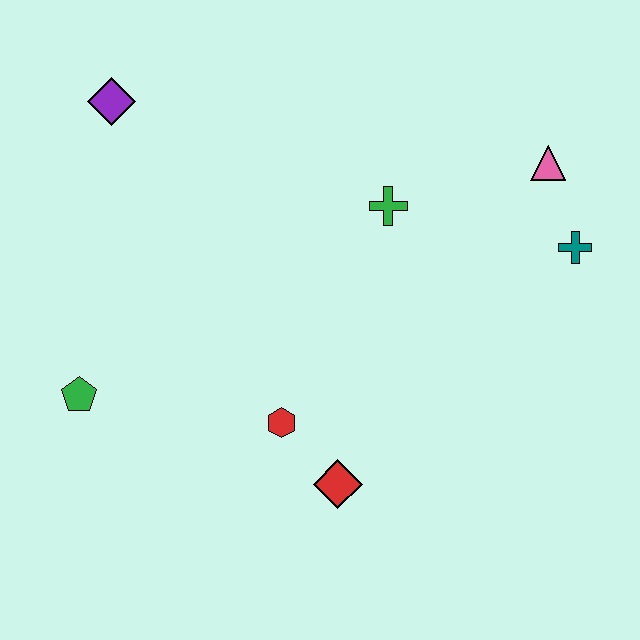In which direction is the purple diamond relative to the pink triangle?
The purple diamond is to the left of the pink triangle.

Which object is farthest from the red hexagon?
The pink triangle is farthest from the red hexagon.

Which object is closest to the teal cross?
The pink triangle is closest to the teal cross.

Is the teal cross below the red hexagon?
No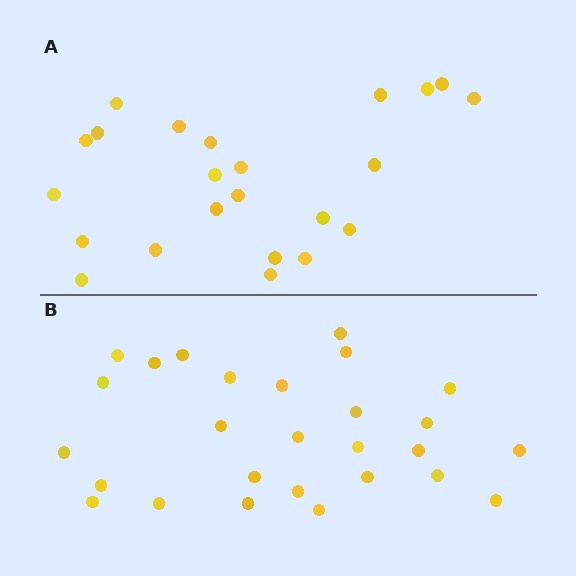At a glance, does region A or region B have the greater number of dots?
Region B (the bottom region) has more dots.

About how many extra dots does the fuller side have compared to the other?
Region B has about 4 more dots than region A.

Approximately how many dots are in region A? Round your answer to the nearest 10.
About 20 dots. (The exact count is 23, which rounds to 20.)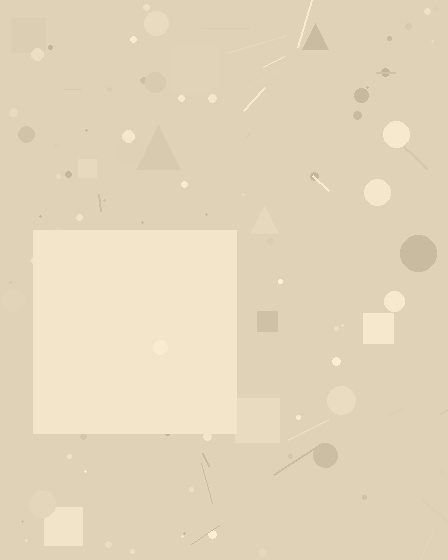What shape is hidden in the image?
A square is hidden in the image.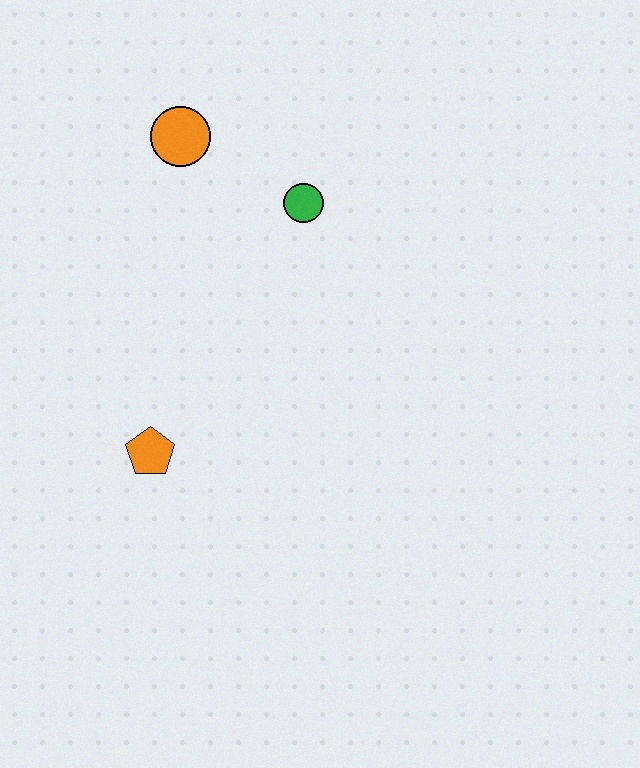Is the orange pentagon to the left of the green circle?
Yes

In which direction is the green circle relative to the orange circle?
The green circle is to the right of the orange circle.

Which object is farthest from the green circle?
The orange pentagon is farthest from the green circle.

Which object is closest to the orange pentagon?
The green circle is closest to the orange pentagon.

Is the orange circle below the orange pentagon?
No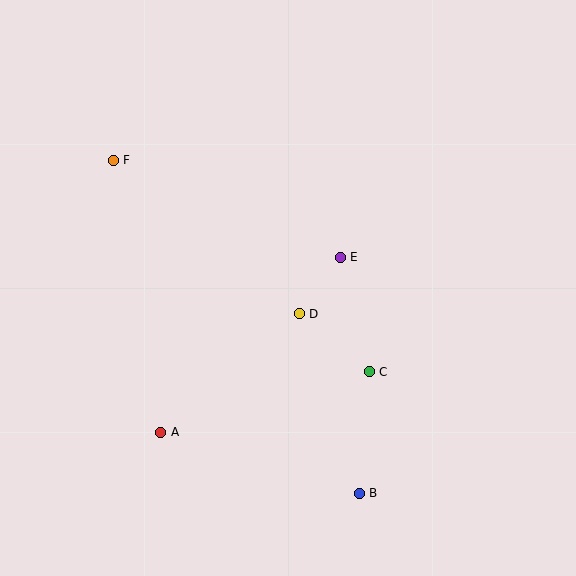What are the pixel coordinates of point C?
Point C is at (369, 372).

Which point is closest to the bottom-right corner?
Point B is closest to the bottom-right corner.